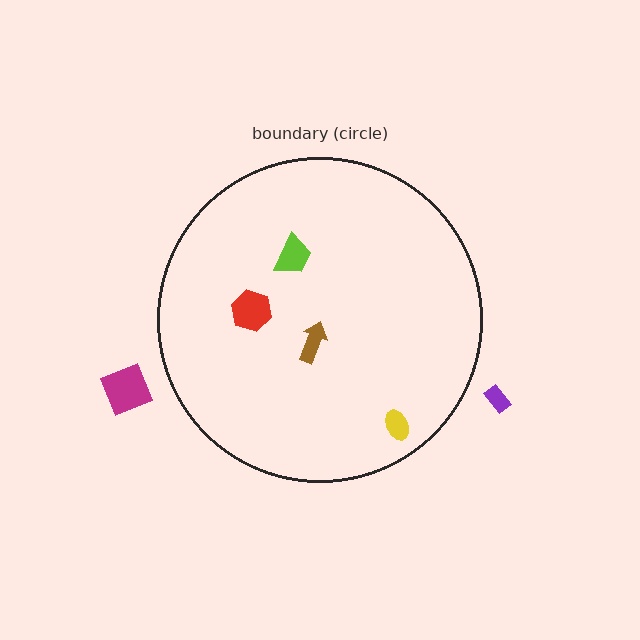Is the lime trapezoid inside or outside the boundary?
Inside.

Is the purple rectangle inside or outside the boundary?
Outside.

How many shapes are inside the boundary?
4 inside, 2 outside.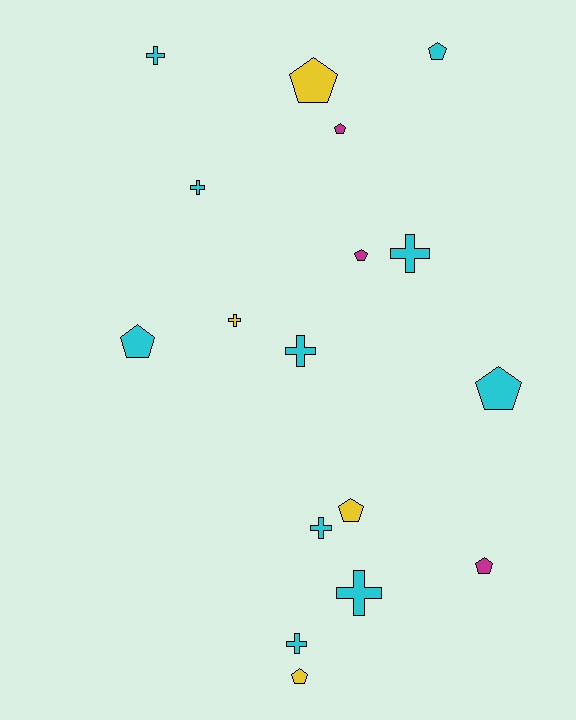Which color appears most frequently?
Cyan, with 10 objects.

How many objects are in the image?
There are 17 objects.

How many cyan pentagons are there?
There are 3 cyan pentagons.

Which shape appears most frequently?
Pentagon, with 9 objects.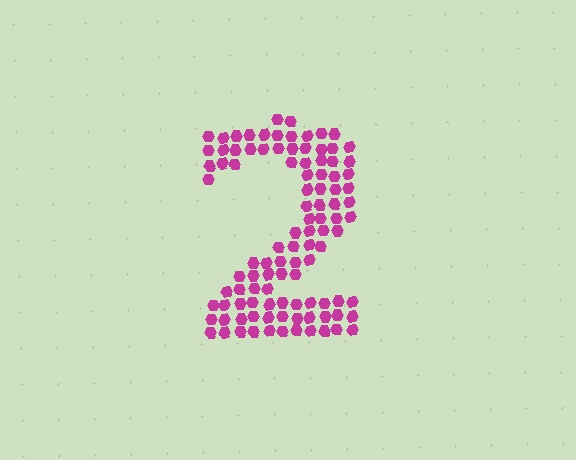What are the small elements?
The small elements are hexagons.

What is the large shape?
The large shape is the digit 2.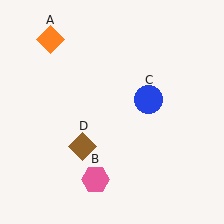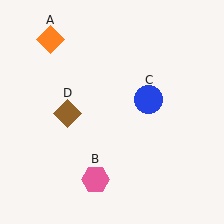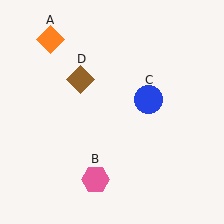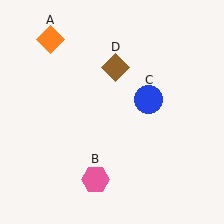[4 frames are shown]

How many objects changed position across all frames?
1 object changed position: brown diamond (object D).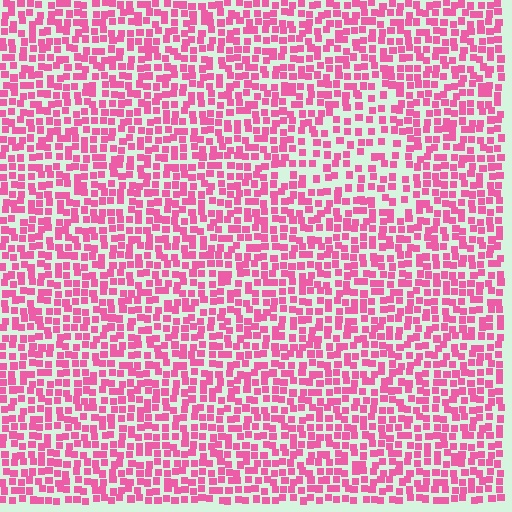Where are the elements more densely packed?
The elements are more densely packed outside the triangle boundary.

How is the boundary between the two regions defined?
The boundary is defined by a change in element density (approximately 1.6x ratio). All elements are the same color, size, and shape.